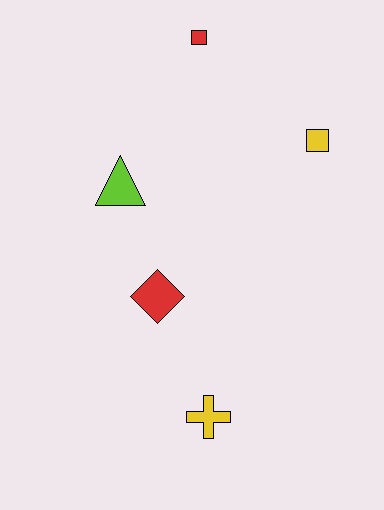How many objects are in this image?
There are 5 objects.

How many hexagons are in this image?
There are no hexagons.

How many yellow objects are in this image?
There are 2 yellow objects.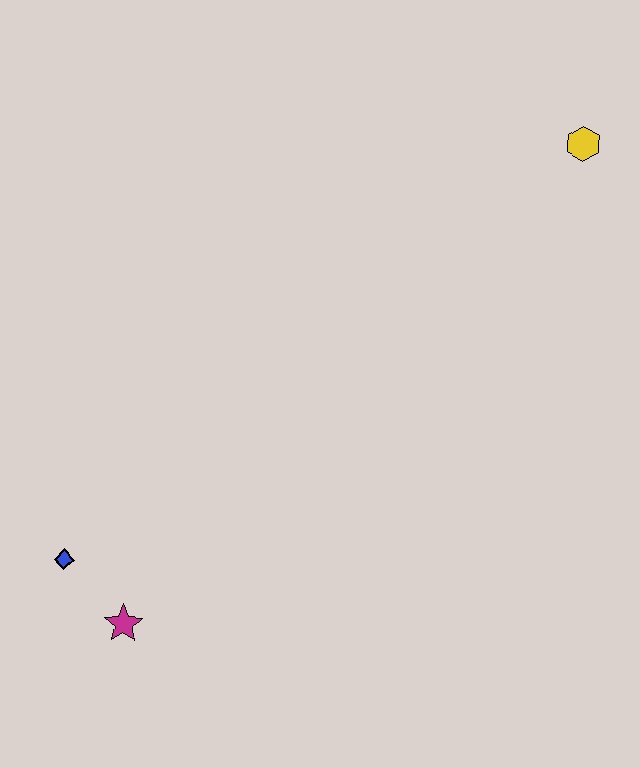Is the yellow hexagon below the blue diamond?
No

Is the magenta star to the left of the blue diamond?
No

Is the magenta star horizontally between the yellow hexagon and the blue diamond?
Yes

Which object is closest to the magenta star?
The blue diamond is closest to the magenta star.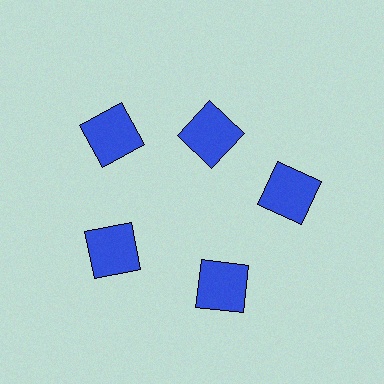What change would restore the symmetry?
The symmetry would be restored by moving it outward, back onto the ring so that all 5 squares sit at equal angles and equal distance from the center.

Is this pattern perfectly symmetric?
No. The 5 blue squares are arranged in a ring, but one element near the 1 o'clock position is pulled inward toward the center, breaking the 5-fold rotational symmetry.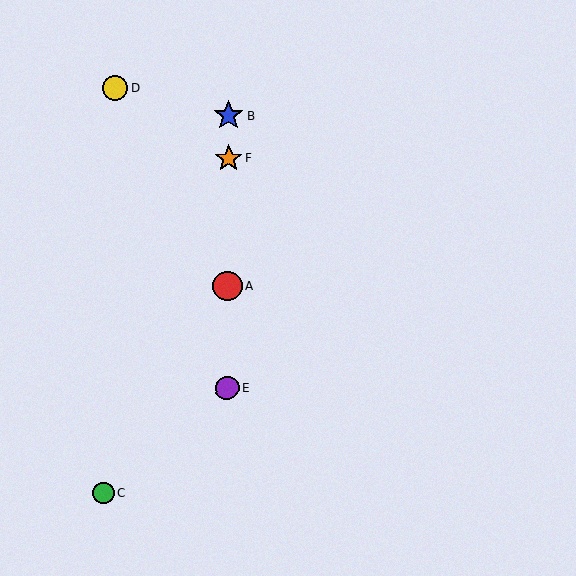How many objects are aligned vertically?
4 objects (A, B, E, F) are aligned vertically.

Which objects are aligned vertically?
Objects A, B, E, F are aligned vertically.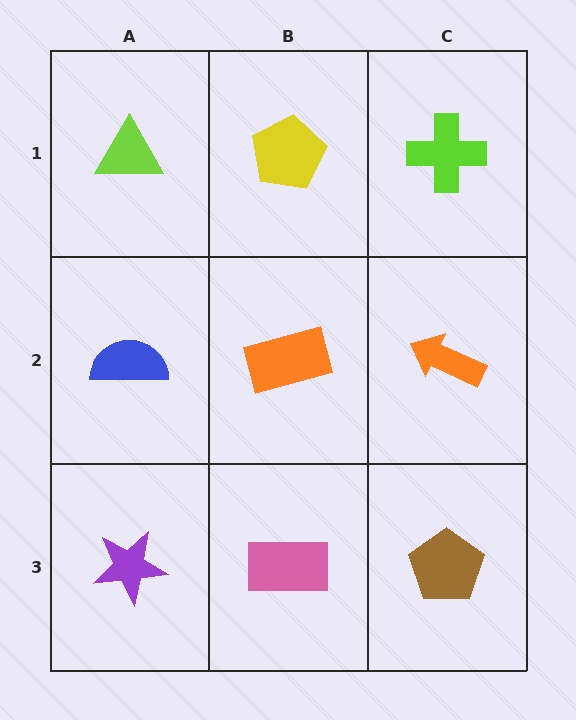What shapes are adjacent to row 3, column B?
An orange rectangle (row 2, column B), a purple star (row 3, column A), a brown pentagon (row 3, column C).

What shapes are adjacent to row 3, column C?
An orange arrow (row 2, column C), a pink rectangle (row 3, column B).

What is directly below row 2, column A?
A purple star.